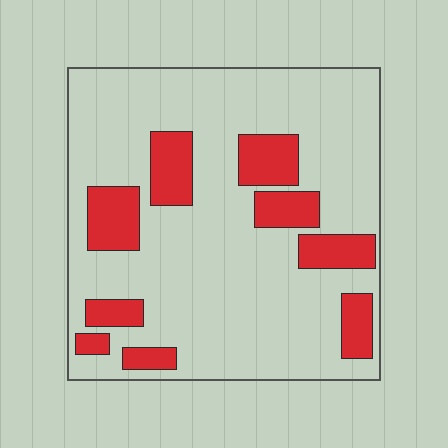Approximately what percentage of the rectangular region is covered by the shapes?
Approximately 20%.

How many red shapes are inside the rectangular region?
9.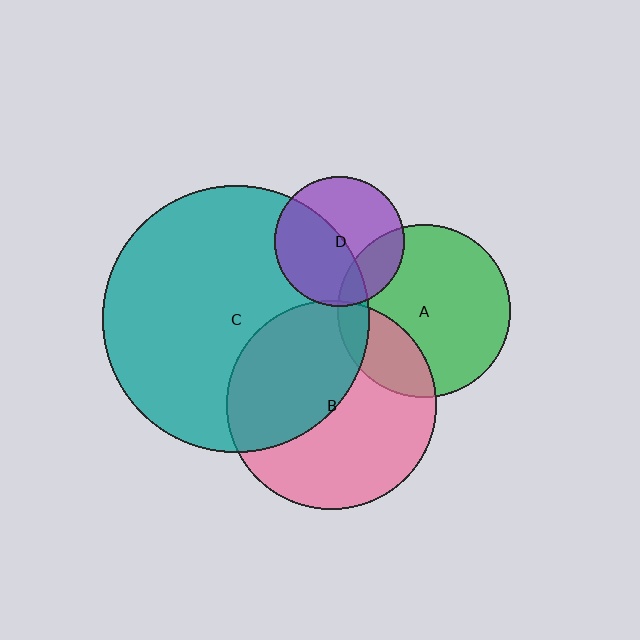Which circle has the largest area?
Circle C (teal).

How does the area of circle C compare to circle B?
Approximately 1.6 times.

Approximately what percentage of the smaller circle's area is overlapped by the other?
Approximately 45%.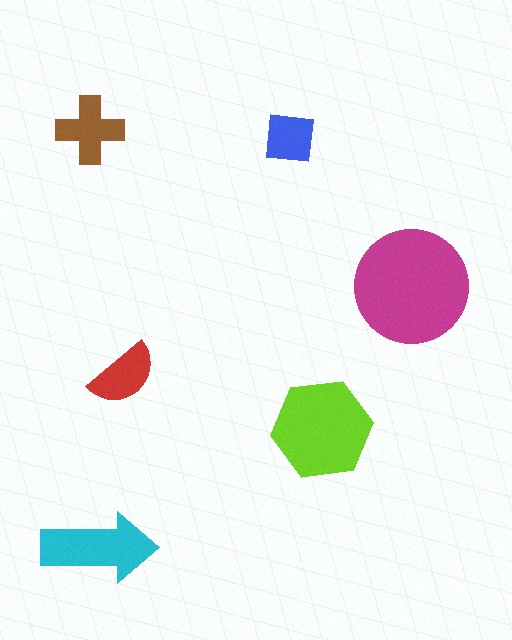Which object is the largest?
The magenta circle.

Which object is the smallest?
The blue square.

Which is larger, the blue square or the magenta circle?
The magenta circle.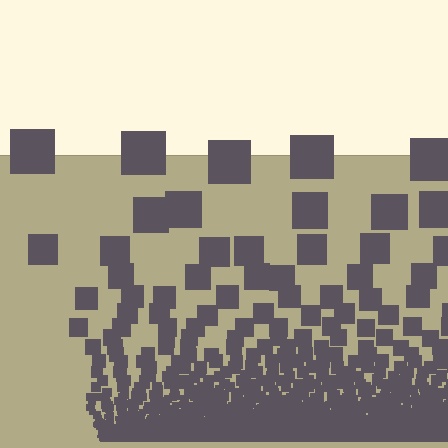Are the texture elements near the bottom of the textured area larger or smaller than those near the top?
Smaller. The gradient is inverted — elements near the bottom are smaller and denser.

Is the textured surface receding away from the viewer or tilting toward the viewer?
The surface appears to tilt toward the viewer. Texture elements get larger and sparser toward the top.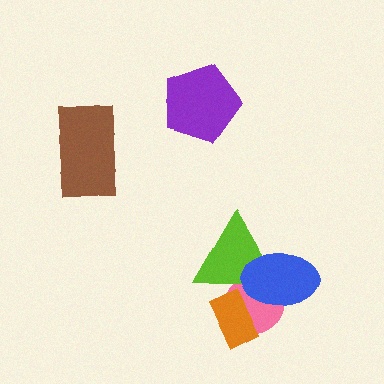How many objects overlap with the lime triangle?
3 objects overlap with the lime triangle.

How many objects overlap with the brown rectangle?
0 objects overlap with the brown rectangle.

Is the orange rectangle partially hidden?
No, no other shape covers it.